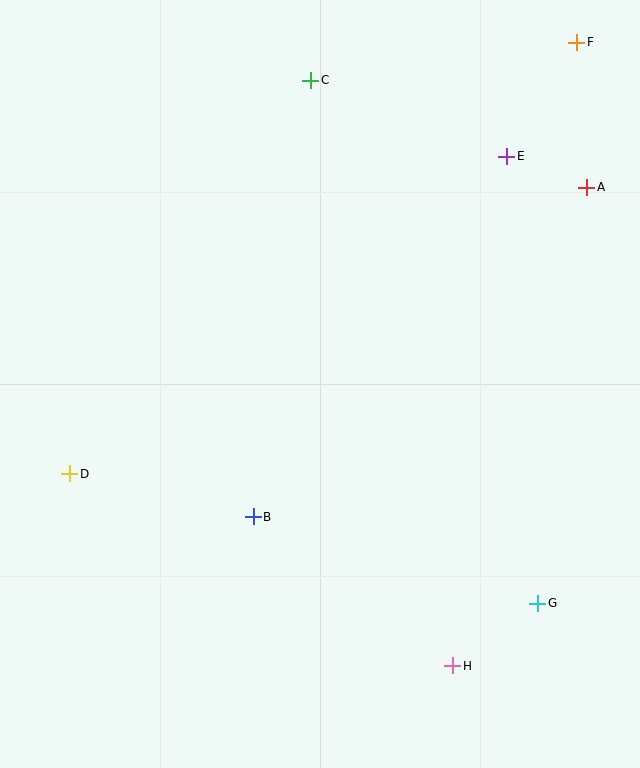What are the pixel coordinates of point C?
Point C is at (311, 80).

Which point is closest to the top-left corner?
Point C is closest to the top-left corner.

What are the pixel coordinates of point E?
Point E is at (507, 156).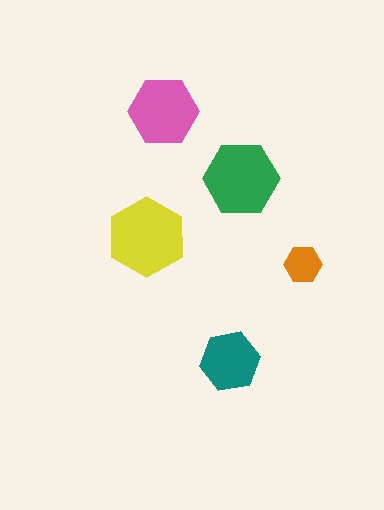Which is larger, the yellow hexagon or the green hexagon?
The yellow one.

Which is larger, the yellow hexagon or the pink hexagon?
The yellow one.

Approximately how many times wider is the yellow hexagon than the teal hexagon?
About 1.5 times wider.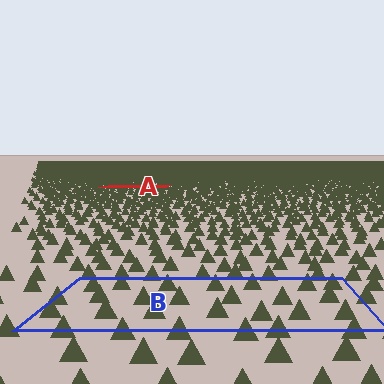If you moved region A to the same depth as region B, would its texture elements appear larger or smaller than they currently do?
They would appear larger. At a closer depth, the same texture elements are projected at a bigger on-screen size.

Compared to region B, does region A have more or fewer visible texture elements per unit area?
Region A has more texture elements per unit area — they are packed more densely because it is farther away.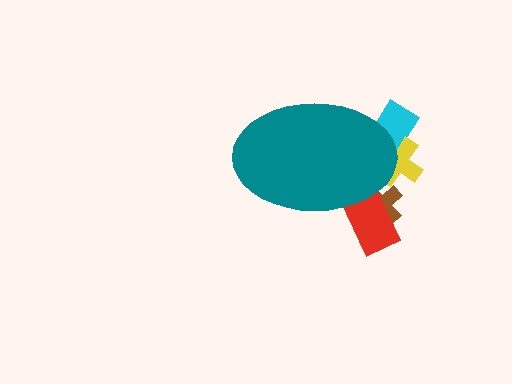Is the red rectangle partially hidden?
Yes, the red rectangle is partially hidden behind the teal ellipse.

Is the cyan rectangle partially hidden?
Yes, the cyan rectangle is partially hidden behind the teal ellipse.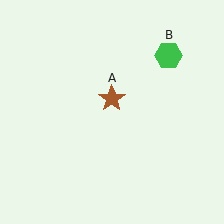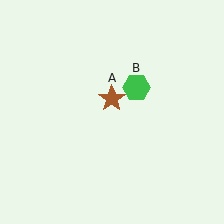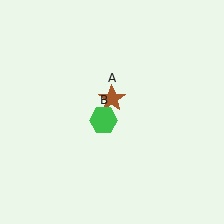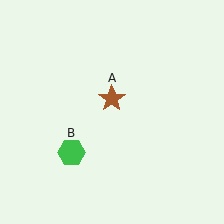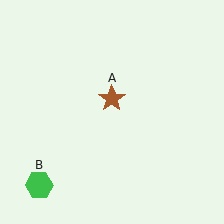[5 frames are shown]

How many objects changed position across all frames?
1 object changed position: green hexagon (object B).